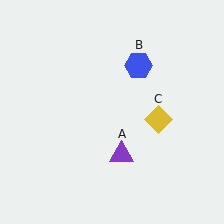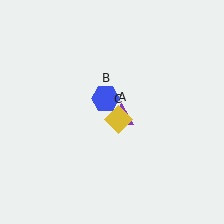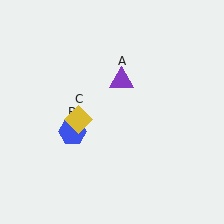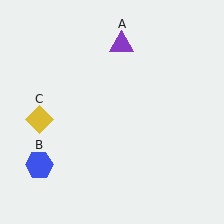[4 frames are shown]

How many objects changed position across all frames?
3 objects changed position: purple triangle (object A), blue hexagon (object B), yellow diamond (object C).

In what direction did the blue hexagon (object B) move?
The blue hexagon (object B) moved down and to the left.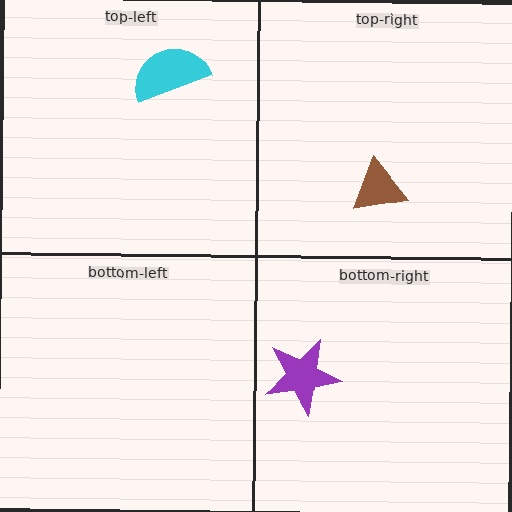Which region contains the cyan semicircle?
The top-left region.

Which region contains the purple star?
The bottom-right region.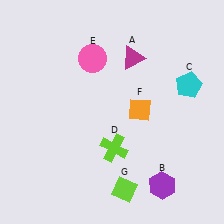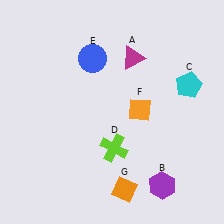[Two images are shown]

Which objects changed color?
E changed from pink to blue. G changed from lime to orange.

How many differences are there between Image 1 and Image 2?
There are 2 differences between the two images.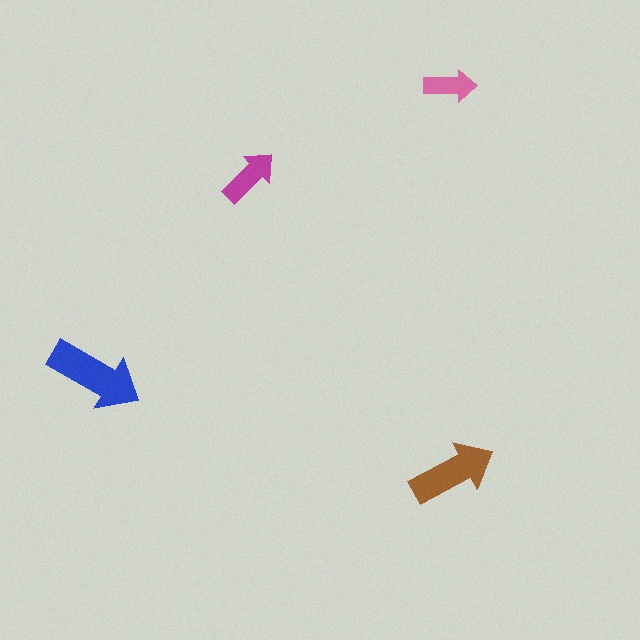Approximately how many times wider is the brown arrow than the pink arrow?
About 1.5 times wider.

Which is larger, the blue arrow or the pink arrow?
The blue one.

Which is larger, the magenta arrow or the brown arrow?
The brown one.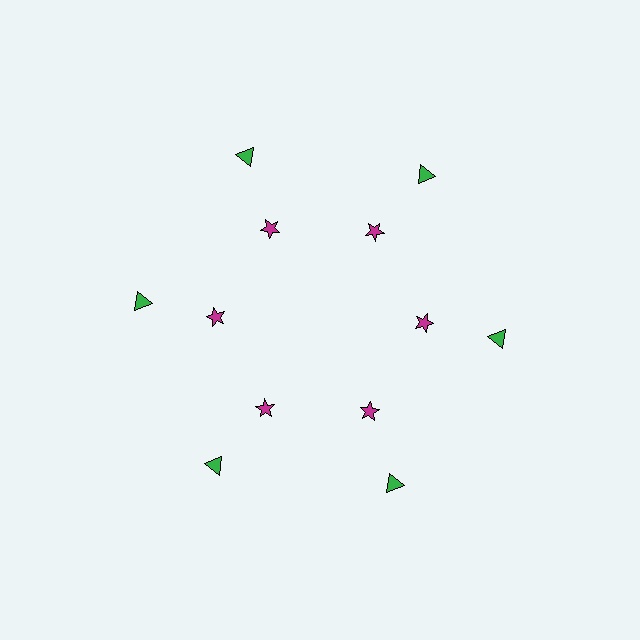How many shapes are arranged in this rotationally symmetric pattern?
There are 12 shapes, arranged in 6 groups of 2.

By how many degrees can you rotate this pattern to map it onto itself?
The pattern maps onto itself every 60 degrees of rotation.